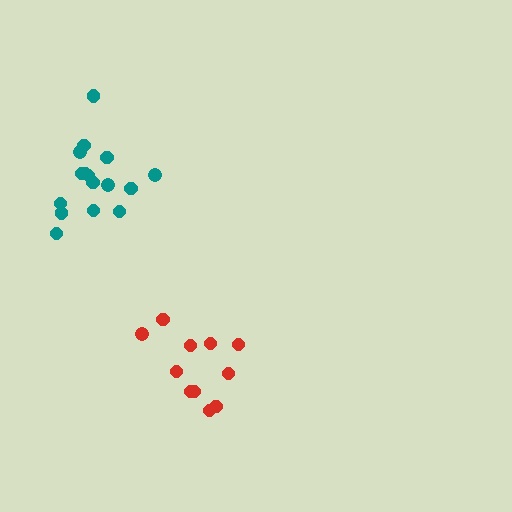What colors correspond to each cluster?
The clusters are colored: red, teal.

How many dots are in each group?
Group 1: 11 dots, Group 2: 16 dots (27 total).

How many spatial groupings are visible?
There are 2 spatial groupings.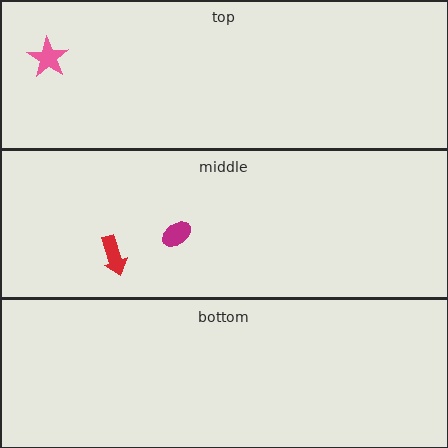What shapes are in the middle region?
The magenta ellipse, the red arrow.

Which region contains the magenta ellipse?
The middle region.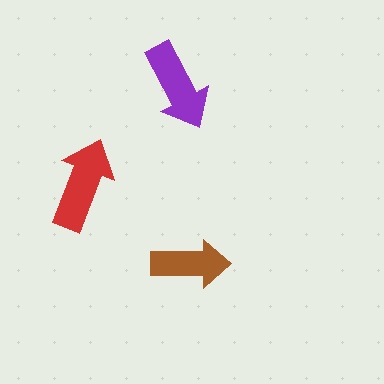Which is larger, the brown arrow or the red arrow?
The red one.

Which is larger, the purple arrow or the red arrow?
The red one.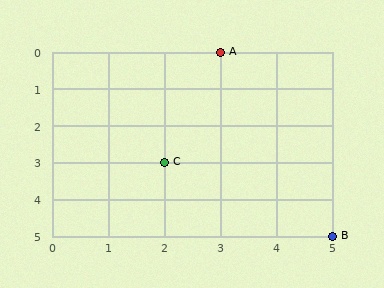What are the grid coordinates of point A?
Point A is at grid coordinates (3, 0).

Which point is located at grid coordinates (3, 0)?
Point A is at (3, 0).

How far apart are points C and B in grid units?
Points C and B are 3 columns and 2 rows apart (about 3.6 grid units diagonally).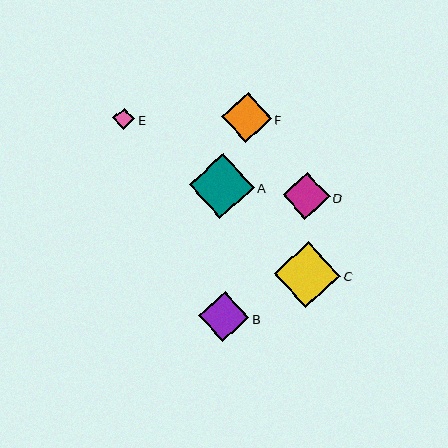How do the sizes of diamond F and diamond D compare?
Diamond F and diamond D are approximately the same size.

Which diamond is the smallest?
Diamond E is the smallest with a size of approximately 22 pixels.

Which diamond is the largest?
Diamond C is the largest with a size of approximately 66 pixels.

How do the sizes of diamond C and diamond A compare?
Diamond C and diamond A are approximately the same size.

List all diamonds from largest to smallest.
From largest to smallest: C, A, F, B, D, E.